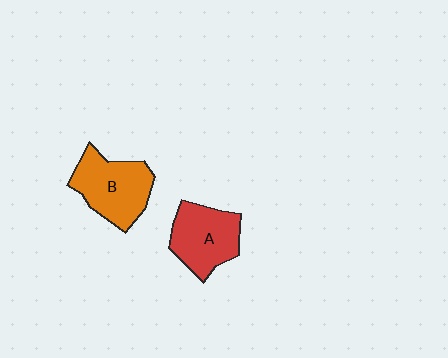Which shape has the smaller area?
Shape A (red).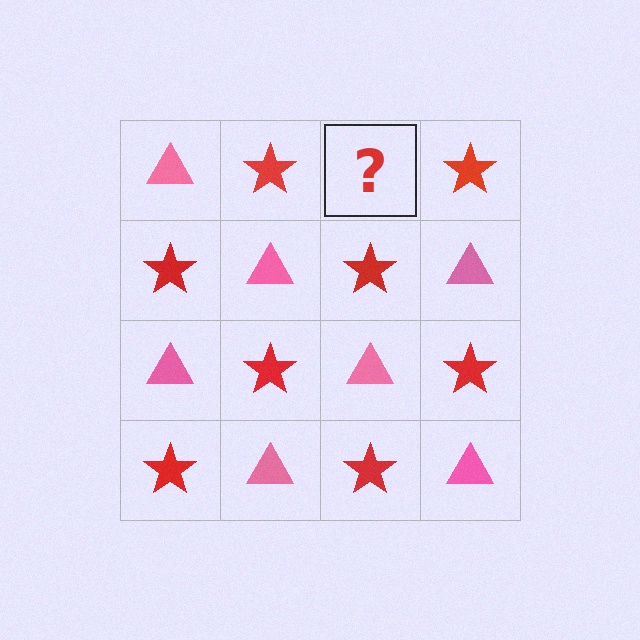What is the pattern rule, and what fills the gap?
The rule is that it alternates pink triangle and red star in a checkerboard pattern. The gap should be filled with a pink triangle.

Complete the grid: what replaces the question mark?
The question mark should be replaced with a pink triangle.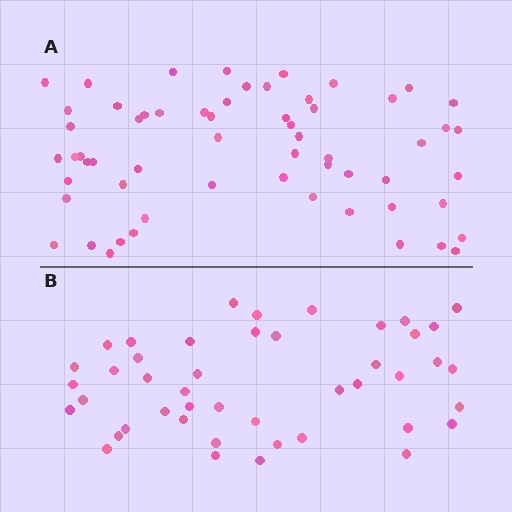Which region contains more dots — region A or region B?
Region A (the top region) has more dots.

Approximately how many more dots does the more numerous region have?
Region A has approximately 15 more dots than region B.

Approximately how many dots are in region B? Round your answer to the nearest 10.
About 40 dots. (The exact count is 45, which rounds to 40.)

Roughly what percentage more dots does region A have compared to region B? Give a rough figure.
About 35% more.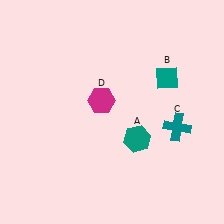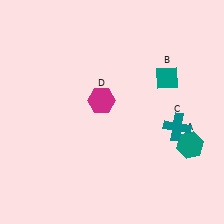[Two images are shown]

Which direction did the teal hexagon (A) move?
The teal hexagon (A) moved right.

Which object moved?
The teal hexagon (A) moved right.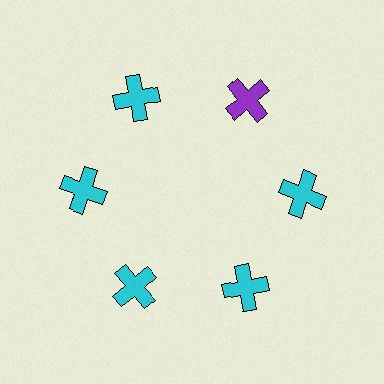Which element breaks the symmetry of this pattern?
The purple cross at roughly the 1 o'clock position breaks the symmetry. All other shapes are cyan crosses.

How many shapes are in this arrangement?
There are 6 shapes arranged in a ring pattern.